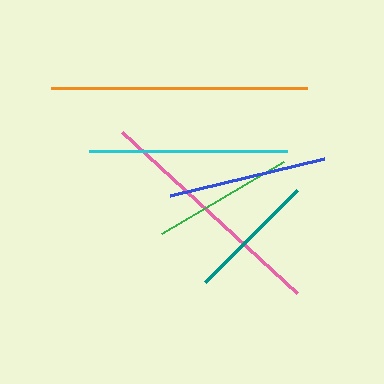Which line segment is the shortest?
The teal line is the shortest at approximately 130 pixels.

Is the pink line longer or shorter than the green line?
The pink line is longer than the green line.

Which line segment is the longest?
The orange line is the longest at approximately 257 pixels.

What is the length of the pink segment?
The pink segment is approximately 238 pixels long.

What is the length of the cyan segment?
The cyan segment is approximately 198 pixels long.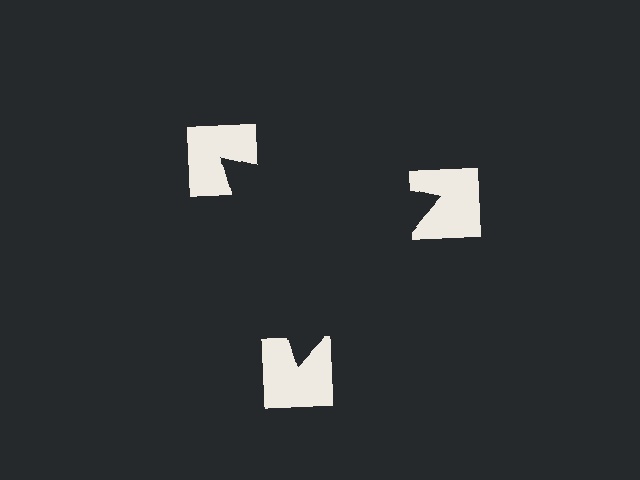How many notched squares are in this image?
There are 3 — one at each vertex of the illusory triangle.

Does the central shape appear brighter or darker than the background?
It typically appears slightly darker than the background, even though no actual brightness change is drawn.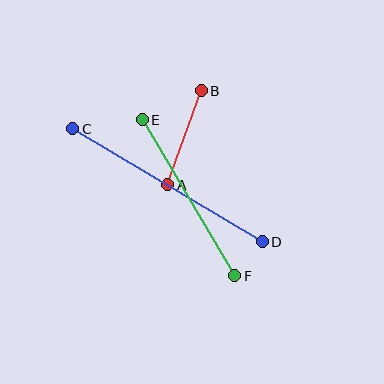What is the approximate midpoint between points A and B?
The midpoint is at approximately (185, 138) pixels.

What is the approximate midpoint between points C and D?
The midpoint is at approximately (167, 185) pixels.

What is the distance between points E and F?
The distance is approximately 181 pixels.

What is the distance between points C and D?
The distance is approximately 221 pixels.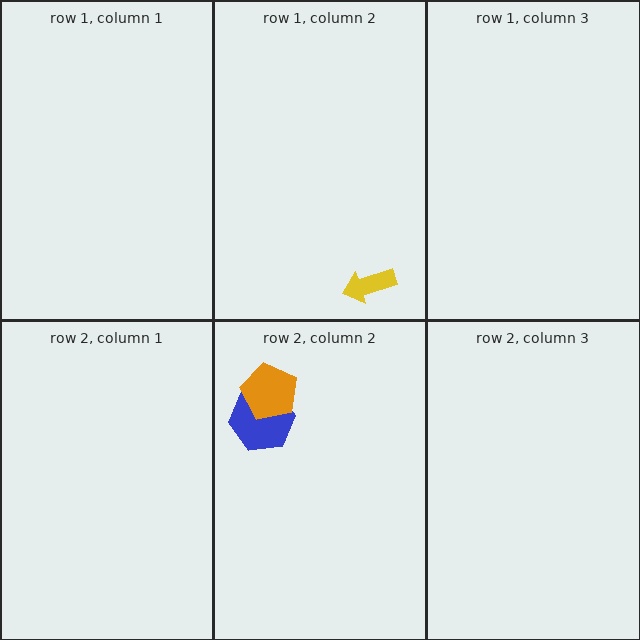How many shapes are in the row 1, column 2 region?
1.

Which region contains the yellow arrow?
The row 1, column 2 region.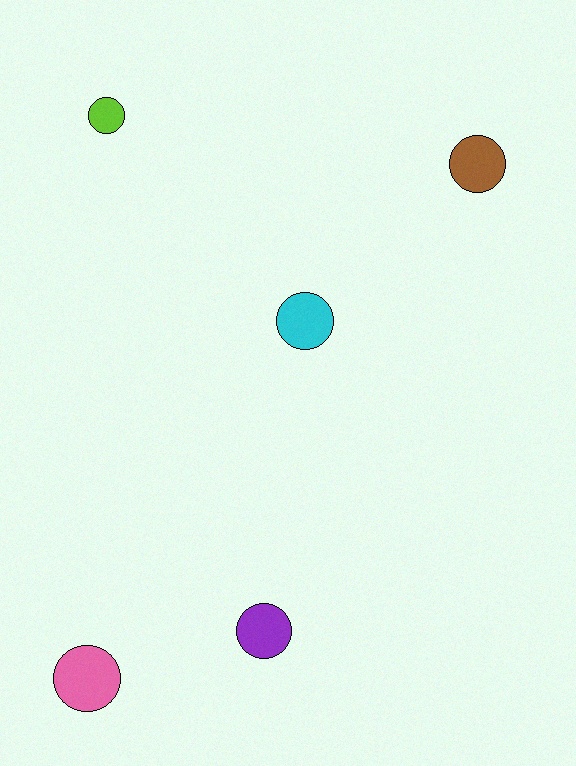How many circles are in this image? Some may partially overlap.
There are 5 circles.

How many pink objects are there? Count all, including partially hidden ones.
There is 1 pink object.